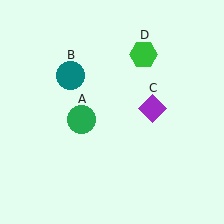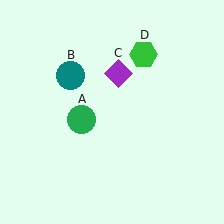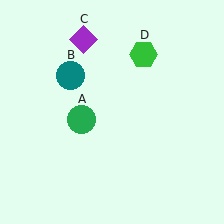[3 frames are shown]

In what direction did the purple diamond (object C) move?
The purple diamond (object C) moved up and to the left.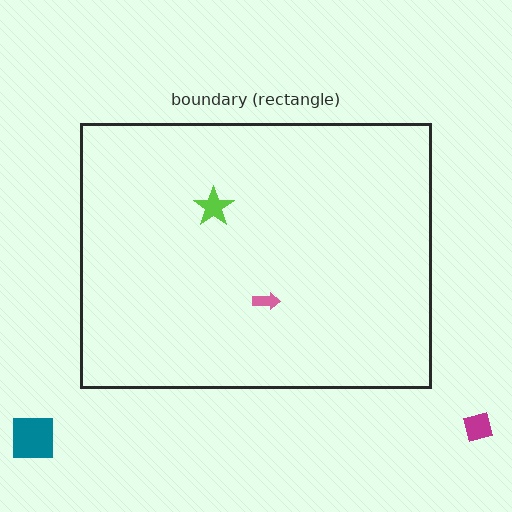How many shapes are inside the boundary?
2 inside, 2 outside.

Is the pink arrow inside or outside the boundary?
Inside.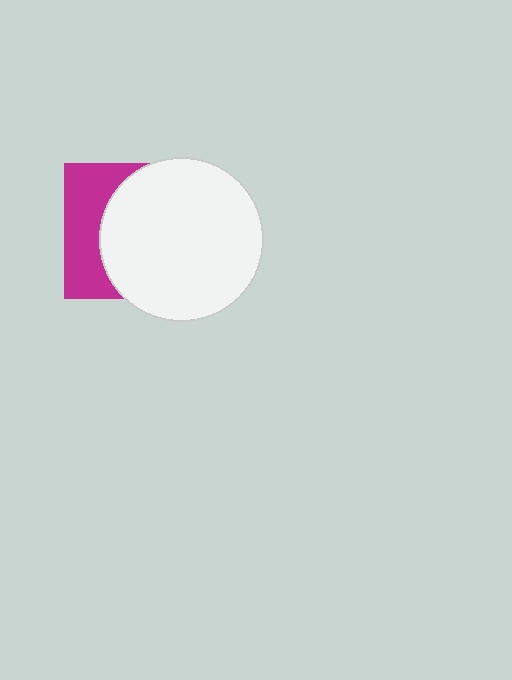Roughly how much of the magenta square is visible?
A small part of it is visible (roughly 34%).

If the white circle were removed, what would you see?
You would see the complete magenta square.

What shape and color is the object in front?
The object in front is a white circle.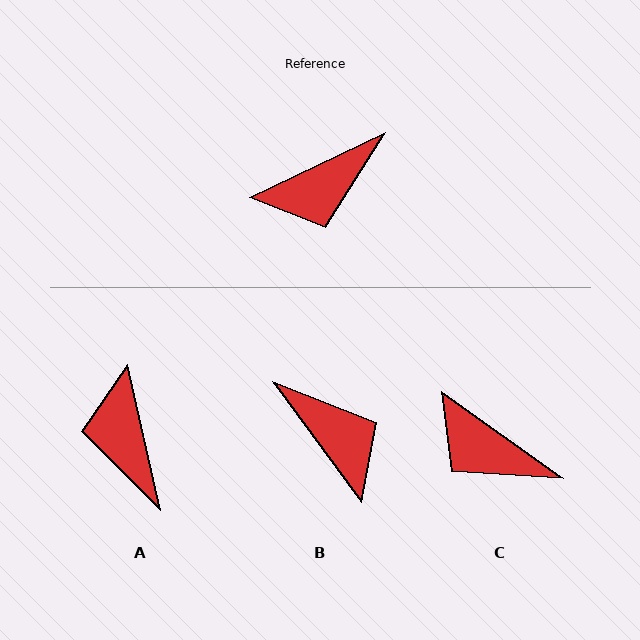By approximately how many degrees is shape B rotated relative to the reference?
Approximately 101 degrees counter-clockwise.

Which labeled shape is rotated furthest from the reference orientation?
A, about 103 degrees away.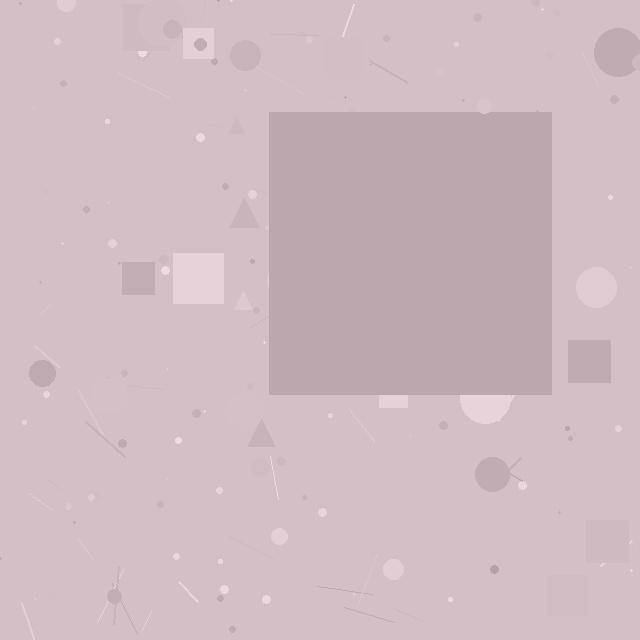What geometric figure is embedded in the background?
A square is embedded in the background.